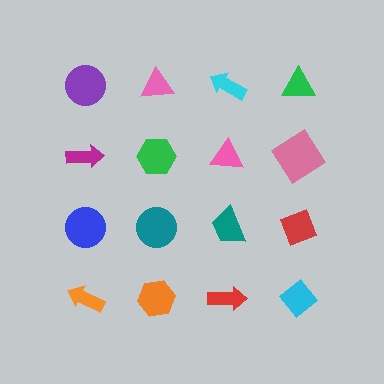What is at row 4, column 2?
An orange hexagon.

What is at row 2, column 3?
A pink triangle.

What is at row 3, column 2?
A teal circle.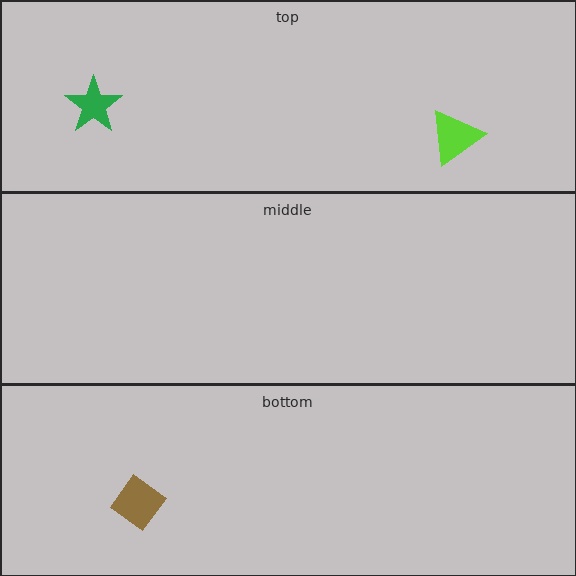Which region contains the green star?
The top region.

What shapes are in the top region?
The green star, the lime triangle.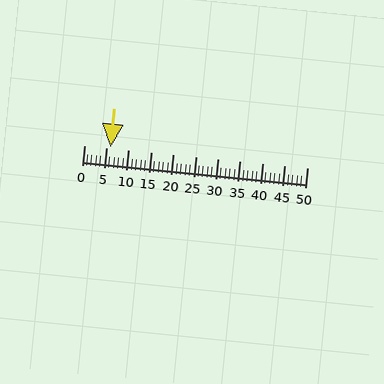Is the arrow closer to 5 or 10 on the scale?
The arrow is closer to 5.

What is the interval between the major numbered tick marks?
The major tick marks are spaced 5 units apart.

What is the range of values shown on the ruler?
The ruler shows values from 0 to 50.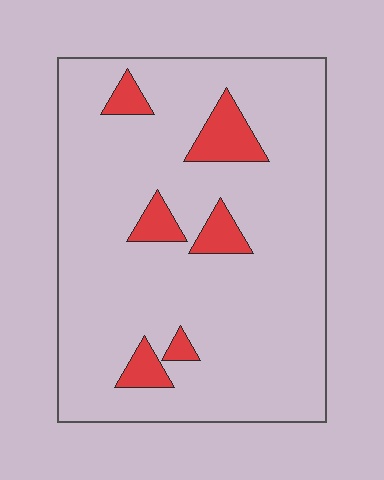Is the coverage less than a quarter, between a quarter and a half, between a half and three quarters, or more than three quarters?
Less than a quarter.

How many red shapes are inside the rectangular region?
6.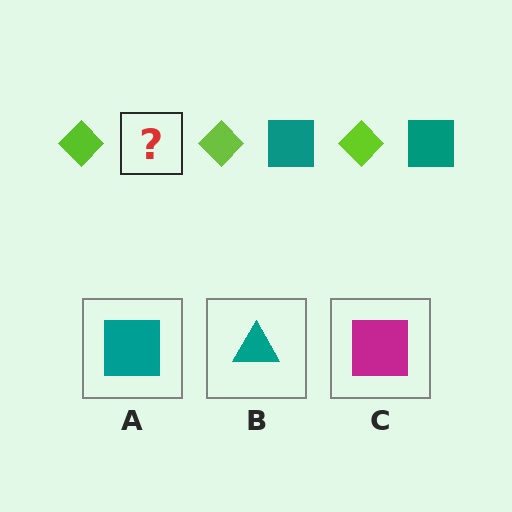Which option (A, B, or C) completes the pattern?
A.